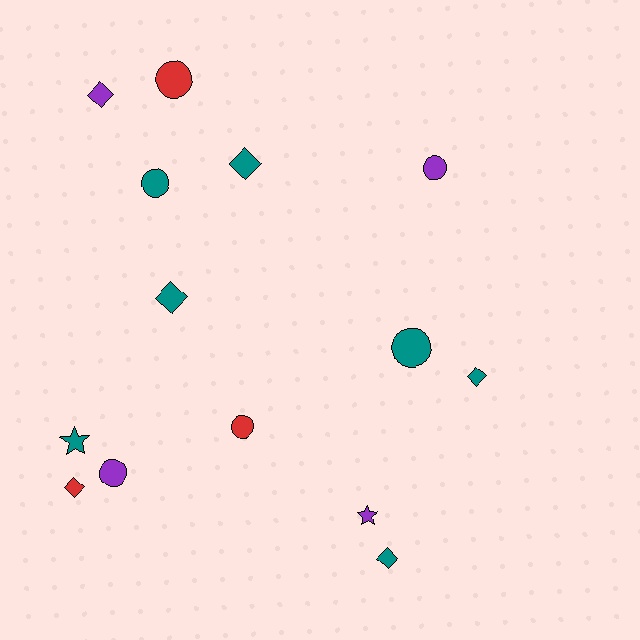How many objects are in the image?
There are 14 objects.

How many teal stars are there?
There is 1 teal star.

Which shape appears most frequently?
Diamond, with 6 objects.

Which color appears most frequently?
Teal, with 7 objects.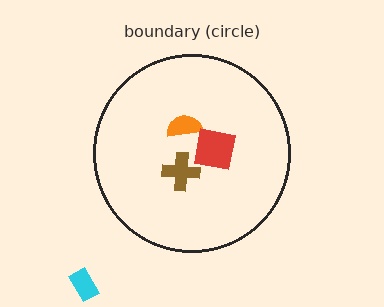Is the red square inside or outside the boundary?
Inside.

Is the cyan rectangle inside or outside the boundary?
Outside.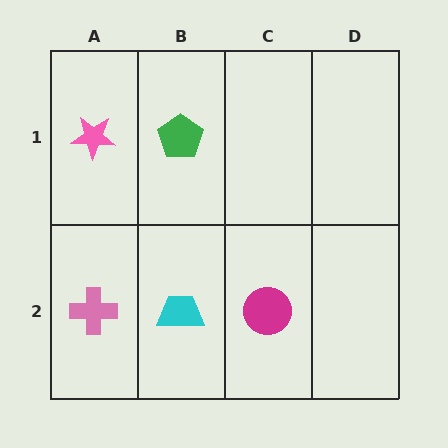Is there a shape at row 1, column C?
No, that cell is empty.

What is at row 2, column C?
A magenta circle.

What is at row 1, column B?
A green pentagon.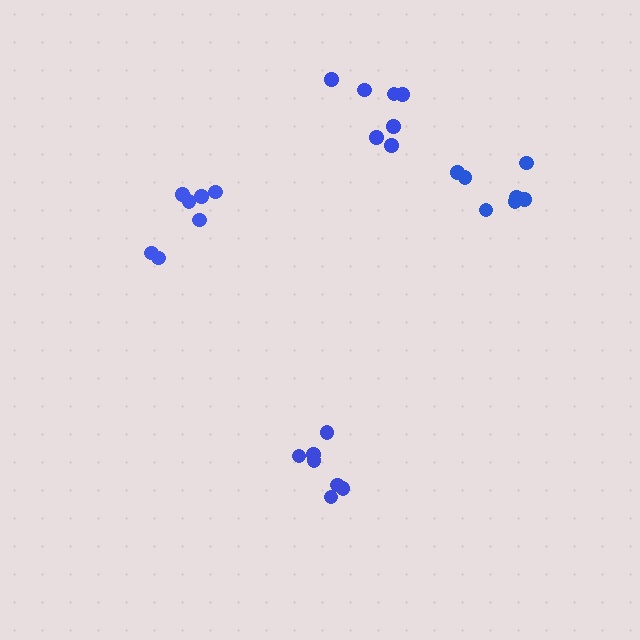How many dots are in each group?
Group 1: 7 dots, Group 2: 7 dots, Group 3: 7 dots, Group 4: 7 dots (28 total).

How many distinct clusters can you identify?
There are 4 distinct clusters.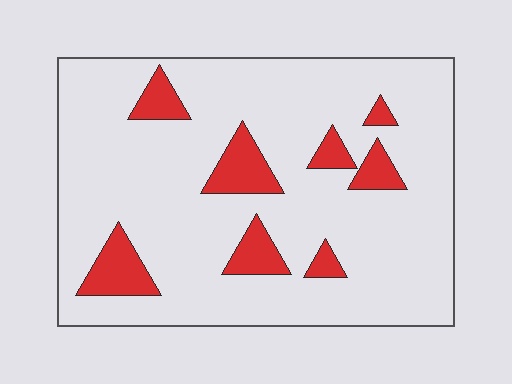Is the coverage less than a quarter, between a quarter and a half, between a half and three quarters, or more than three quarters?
Less than a quarter.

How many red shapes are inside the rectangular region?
8.